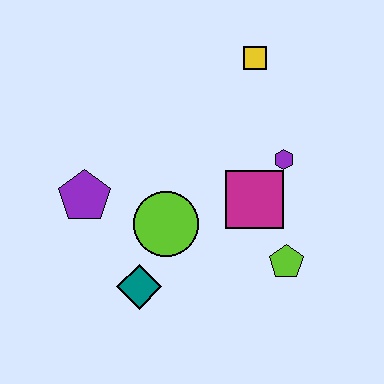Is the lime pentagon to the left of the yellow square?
No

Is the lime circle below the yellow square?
Yes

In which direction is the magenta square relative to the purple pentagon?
The magenta square is to the right of the purple pentagon.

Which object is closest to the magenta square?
The purple hexagon is closest to the magenta square.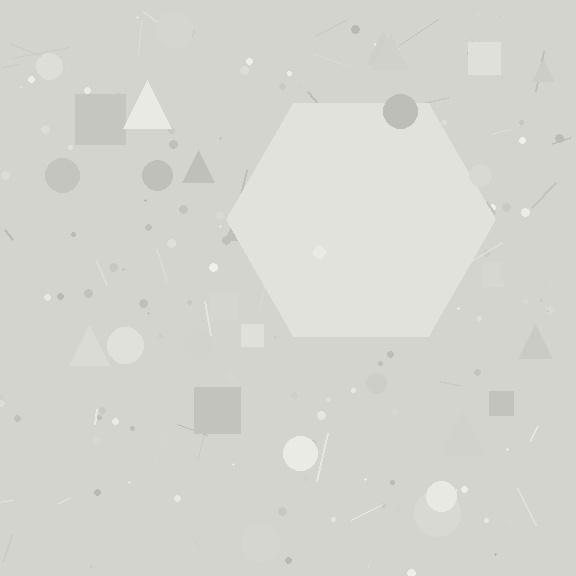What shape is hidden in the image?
A hexagon is hidden in the image.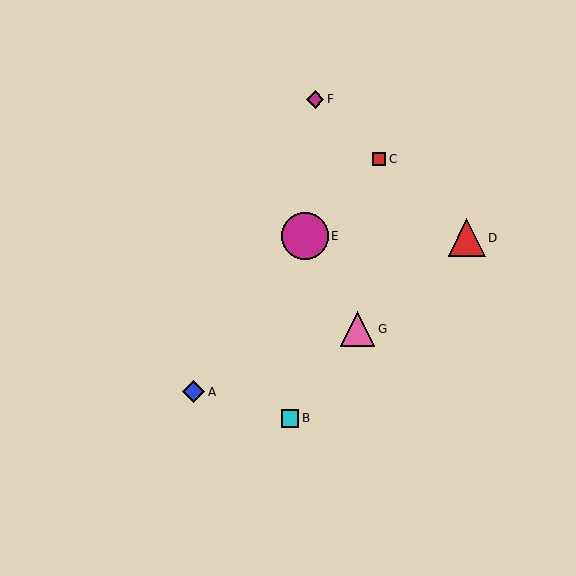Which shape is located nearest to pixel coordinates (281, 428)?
The cyan square (labeled B) at (290, 418) is nearest to that location.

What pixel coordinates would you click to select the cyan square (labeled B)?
Click at (290, 418) to select the cyan square B.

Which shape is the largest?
The magenta circle (labeled E) is the largest.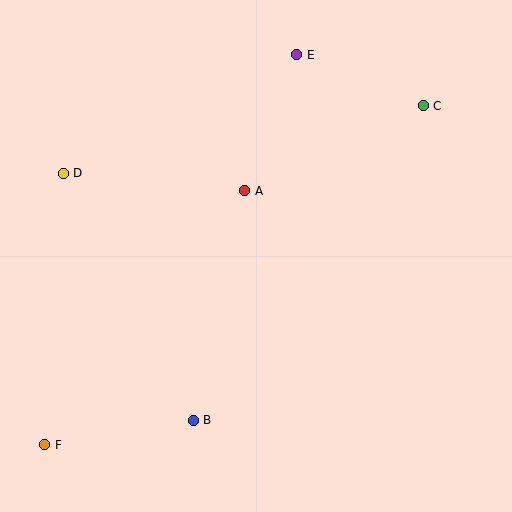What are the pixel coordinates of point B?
Point B is at (193, 420).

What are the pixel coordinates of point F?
Point F is at (45, 445).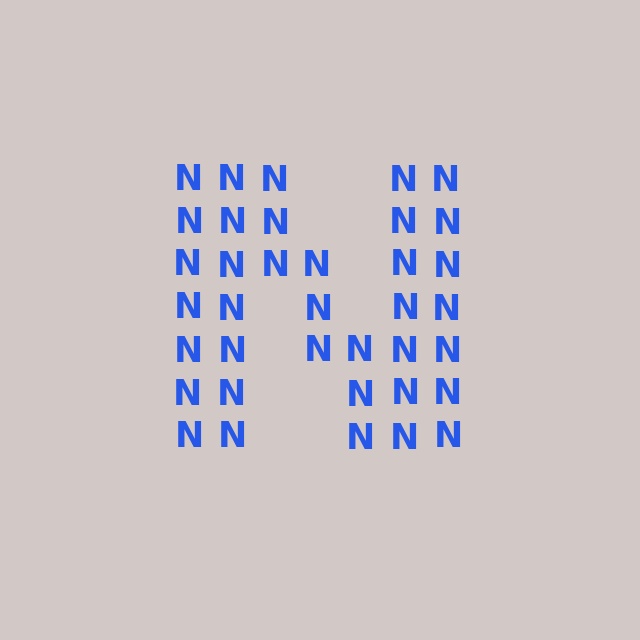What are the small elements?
The small elements are letter N's.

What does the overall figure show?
The overall figure shows the letter N.